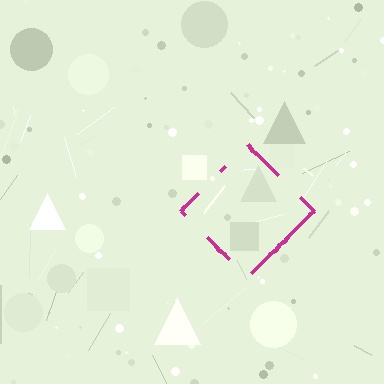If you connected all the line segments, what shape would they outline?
They would outline a diamond.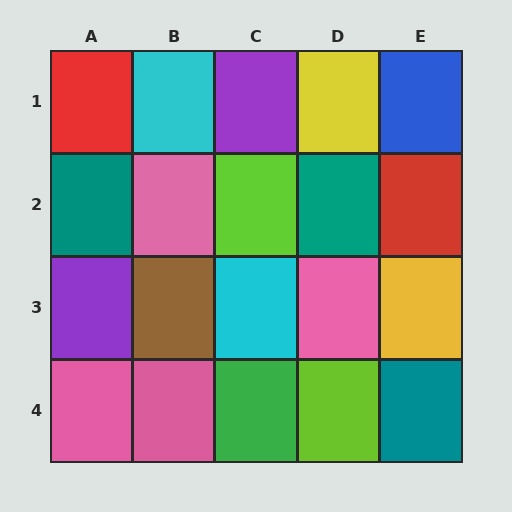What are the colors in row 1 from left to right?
Red, cyan, purple, yellow, blue.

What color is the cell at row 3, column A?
Purple.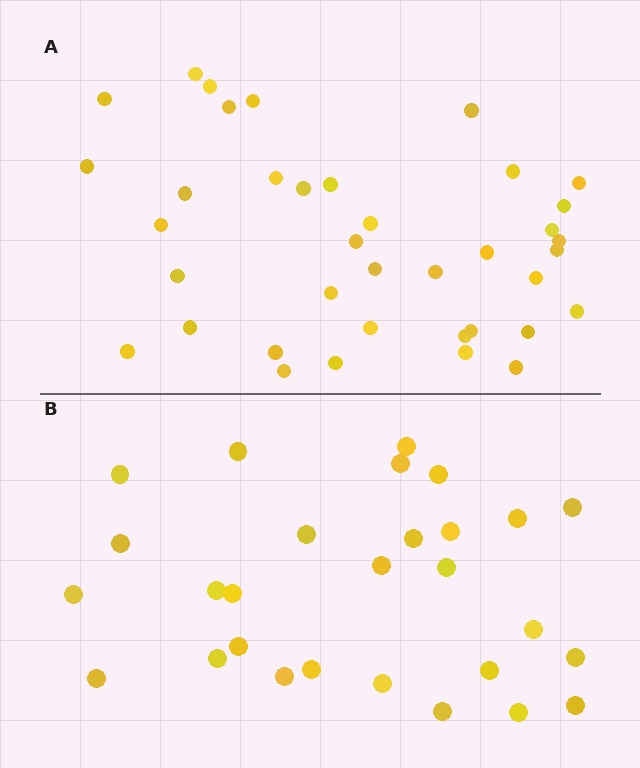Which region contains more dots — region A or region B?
Region A (the top region) has more dots.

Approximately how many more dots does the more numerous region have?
Region A has roughly 10 or so more dots than region B.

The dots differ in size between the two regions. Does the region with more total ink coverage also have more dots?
No. Region B has more total ink coverage because its dots are larger, but region A actually contains more individual dots. Total area can be misleading — the number of items is what matters here.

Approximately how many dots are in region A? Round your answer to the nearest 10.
About 40 dots. (The exact count is 38, which rounds to 40.)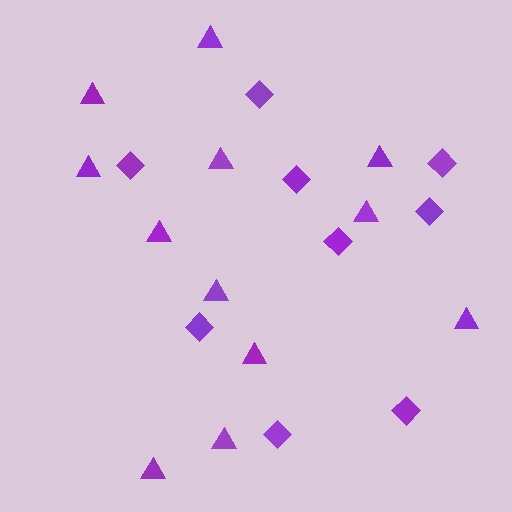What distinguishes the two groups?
There are 2 groups: one group of triangles (12) and one group of diamonds (9).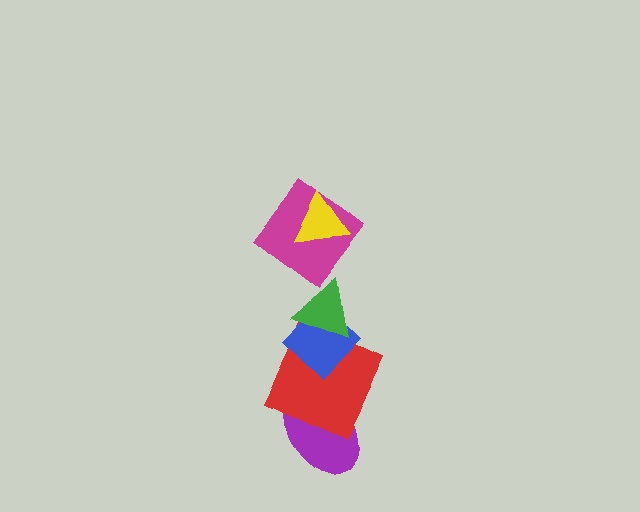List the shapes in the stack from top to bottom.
From top to bottom: the yellow triangle, the magenta diamond, the green triangle, the blue diamond, the red square, the purple ellipse.